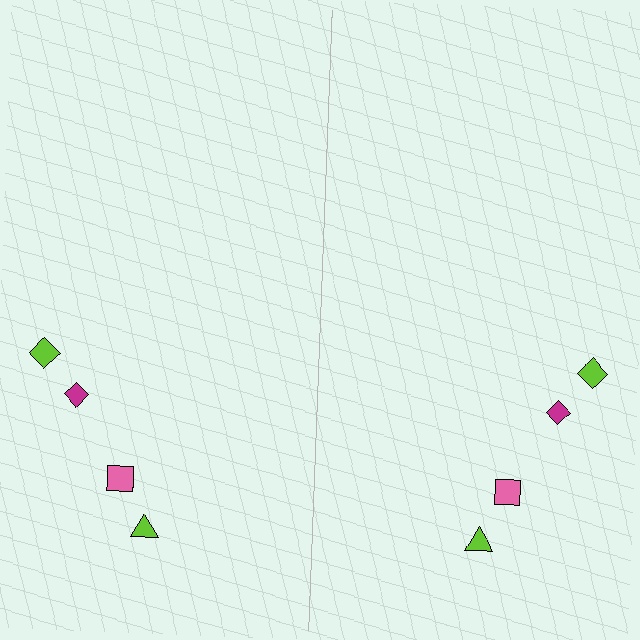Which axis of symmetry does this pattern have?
The pattern has a vertical axis of symmetry running through the center of the image.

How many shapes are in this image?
There are 8 shapes in this image.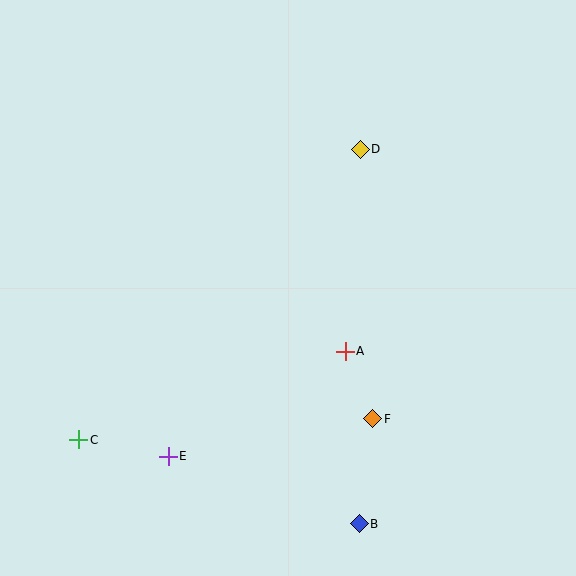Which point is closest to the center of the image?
Point A at (345, 351) is closest to the center.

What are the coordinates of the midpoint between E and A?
The midpoint between E and A is at (257, 404).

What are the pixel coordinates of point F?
Point F is at (373, 419).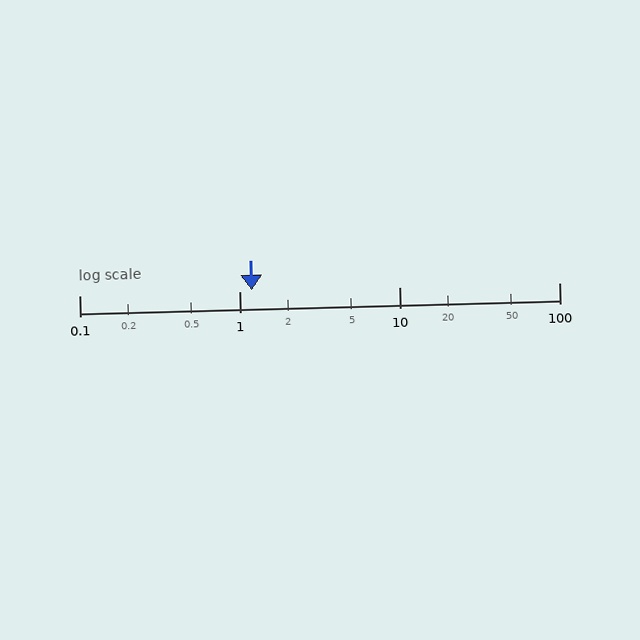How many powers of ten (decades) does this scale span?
The scale spans 3 decades, from 0.1 to 100.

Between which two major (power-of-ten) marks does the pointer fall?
The pointer is between 1 and 10.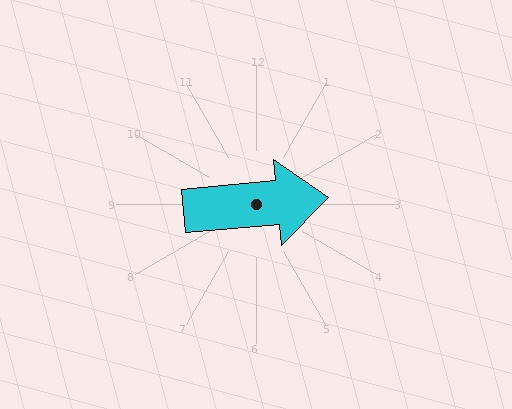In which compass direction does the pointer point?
East.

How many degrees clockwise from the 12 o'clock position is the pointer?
Approximately 85 degrees.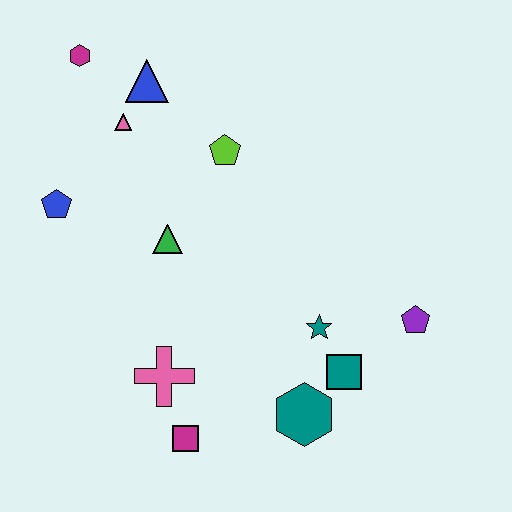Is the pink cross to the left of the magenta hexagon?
No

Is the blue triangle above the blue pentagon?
Yes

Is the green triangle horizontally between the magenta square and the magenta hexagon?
Yes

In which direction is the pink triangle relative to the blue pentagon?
The pink triangle is above the blue pentagon.